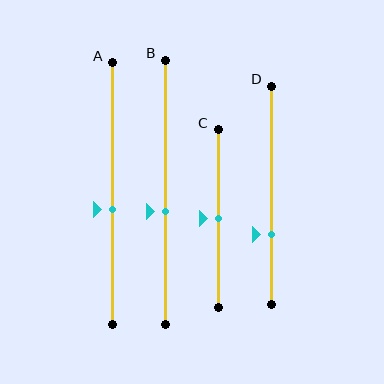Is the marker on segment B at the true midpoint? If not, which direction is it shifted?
No, the marker on segment B is shifted downward by about 8% of the segment length.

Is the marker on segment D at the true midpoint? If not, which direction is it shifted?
No, the marker on segment D is shifted downward by about 18% of the segment length.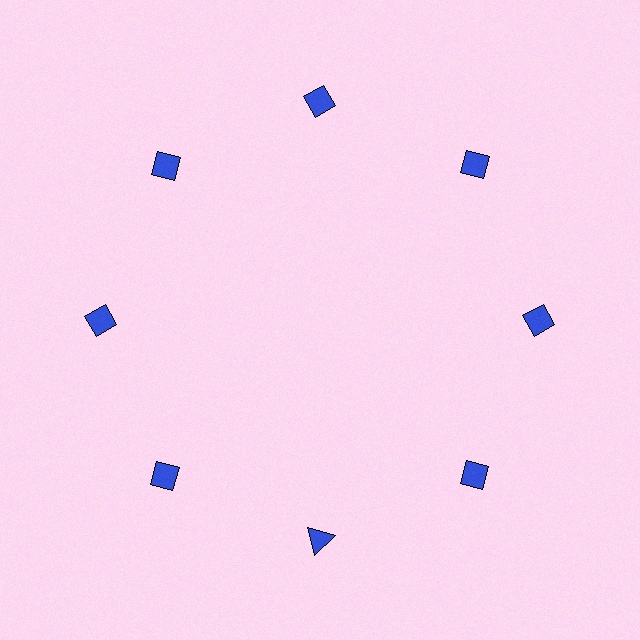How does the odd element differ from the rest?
It has a different shape: triangle instead of diamond.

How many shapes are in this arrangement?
There are 8 shapes arranged in a ring pattern.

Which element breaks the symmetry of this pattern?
The blue triangle at roughly the 6 o'clock position breaks the symmetry. All other shapes are blue diamonds.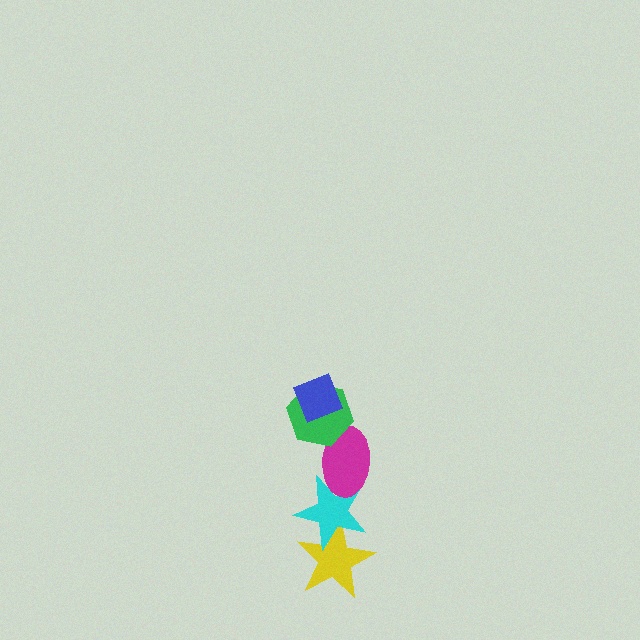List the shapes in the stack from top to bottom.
From top to bottom: the blue diamond, the green hexagon, the magenta ellipse, the cyan star, the yellow star.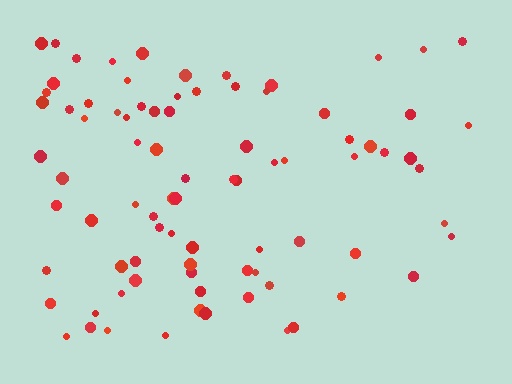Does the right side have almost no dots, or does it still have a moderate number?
Still a moderate number, just noticeably fewer than the left.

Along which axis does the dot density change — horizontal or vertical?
Horizontal.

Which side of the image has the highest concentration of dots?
The left.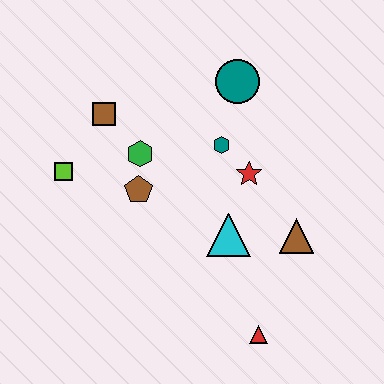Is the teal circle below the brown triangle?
No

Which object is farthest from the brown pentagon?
The red triangle is farthest from the brown pentagon.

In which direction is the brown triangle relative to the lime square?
The brown triangle is to the right of the lime square.